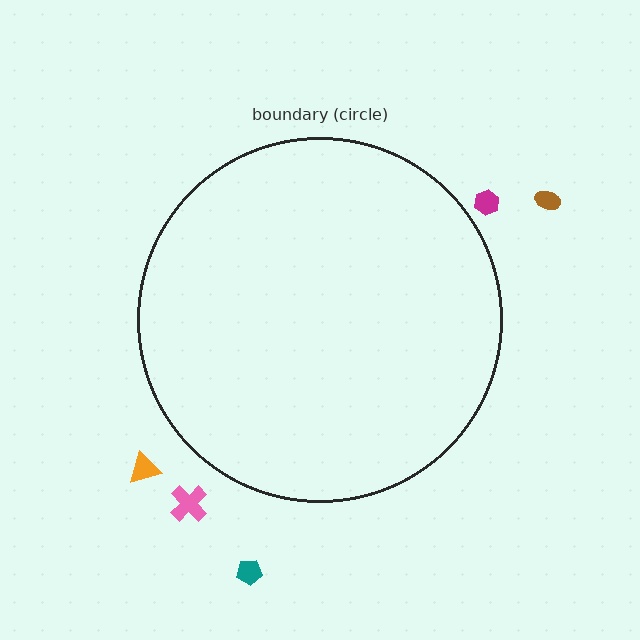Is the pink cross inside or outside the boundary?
Outside.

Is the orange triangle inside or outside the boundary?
Outside.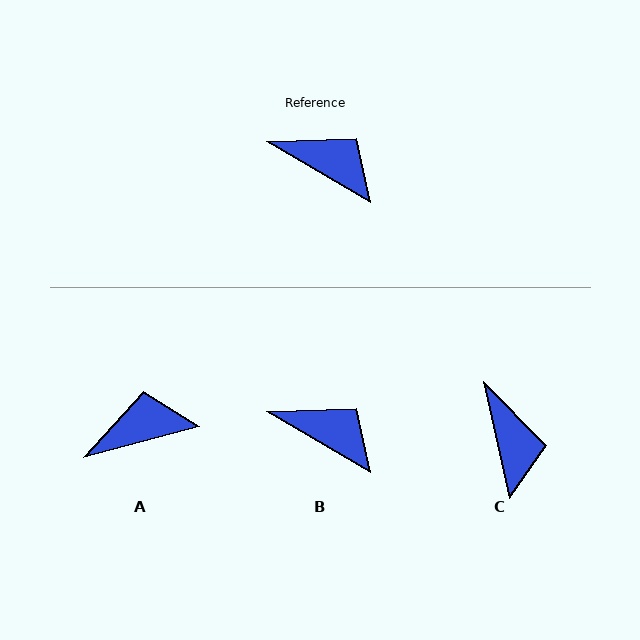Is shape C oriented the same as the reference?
No, it is off by about 48 degrees.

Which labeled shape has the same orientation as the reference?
B.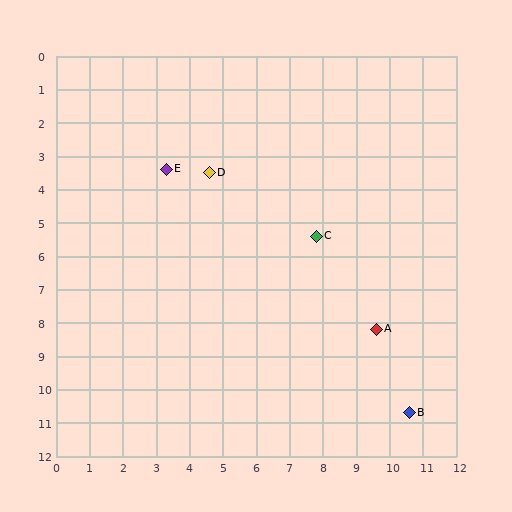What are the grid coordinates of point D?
Point D is at approximately (4.6, 3.5).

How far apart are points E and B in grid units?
Points E and B are about 10.3 grid units apart.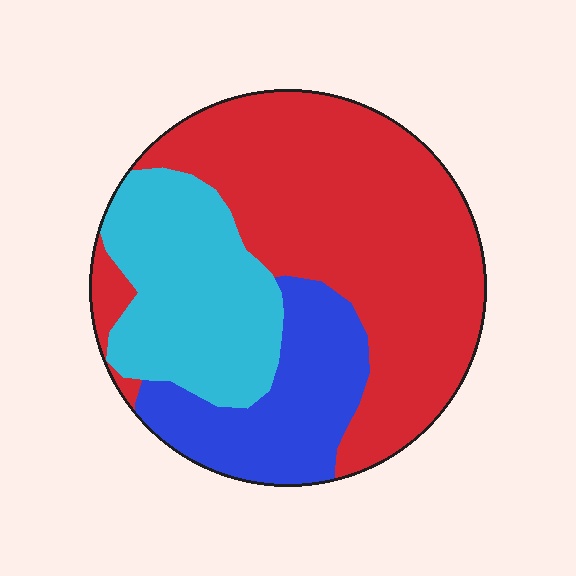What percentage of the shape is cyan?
Cyan takes up about one quarter (1/4) of the shape.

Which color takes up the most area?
Red, at roughly 55%.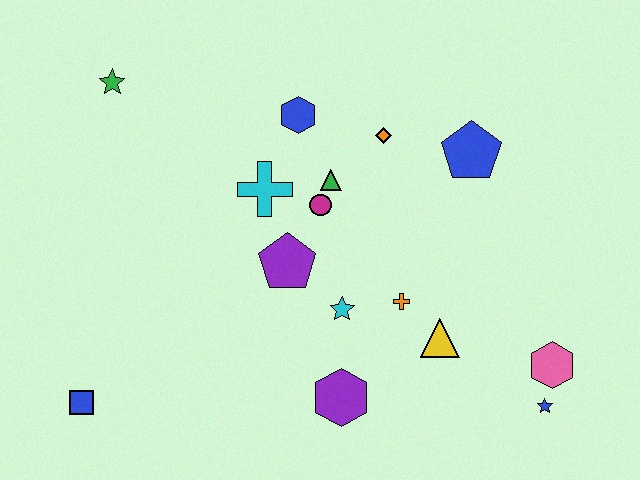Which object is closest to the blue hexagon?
The green triangle is closest to the blue hexagon.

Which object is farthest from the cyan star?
The green star is farthest from the cyan star.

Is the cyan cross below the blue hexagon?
Yes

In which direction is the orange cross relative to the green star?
The orange cross is to the right of the green star.